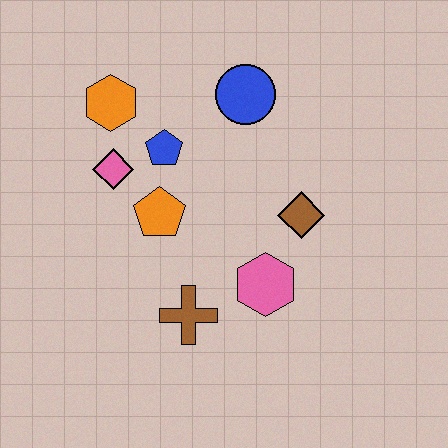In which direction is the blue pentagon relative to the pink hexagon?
The blue pentagon is above the pink hexagon.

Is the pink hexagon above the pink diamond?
No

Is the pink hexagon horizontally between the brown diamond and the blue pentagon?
Yes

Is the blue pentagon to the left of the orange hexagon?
No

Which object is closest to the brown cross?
The pink hexagon is closest to the brown cross.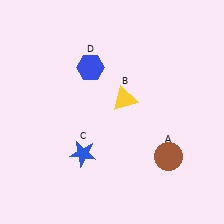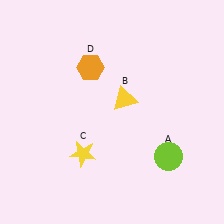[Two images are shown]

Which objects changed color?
A changed from brown to lime. C changed from blue to yellow. D changed from blue to orange.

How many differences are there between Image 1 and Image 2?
There are 3 differences between the two images.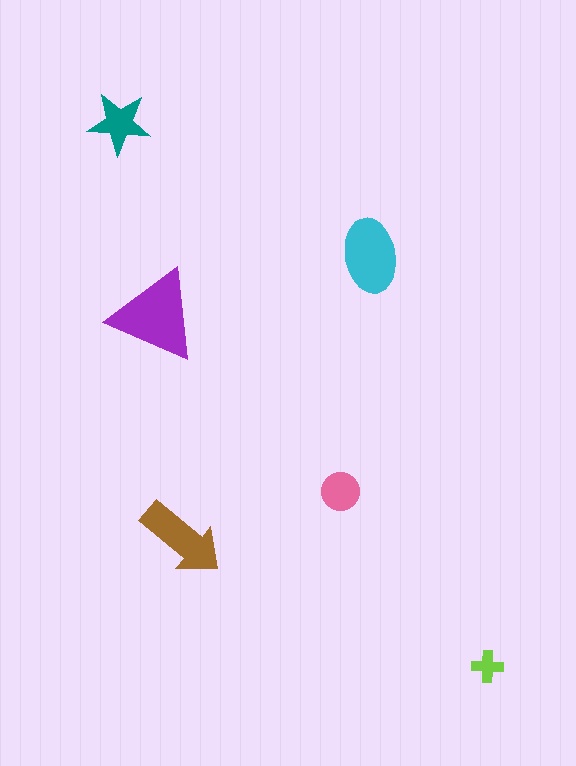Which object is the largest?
The purple triangle.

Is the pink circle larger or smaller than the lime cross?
Larger.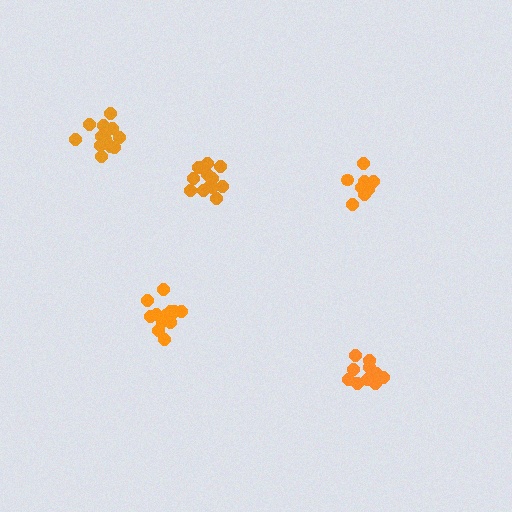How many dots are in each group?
Group 1: 10 dots, Group 2: 12 dots, Group 3: 9 dots, Group 4: 14 dots, Group 5: 14 dots (59 total).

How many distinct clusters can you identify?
There are 5 distinct clusters.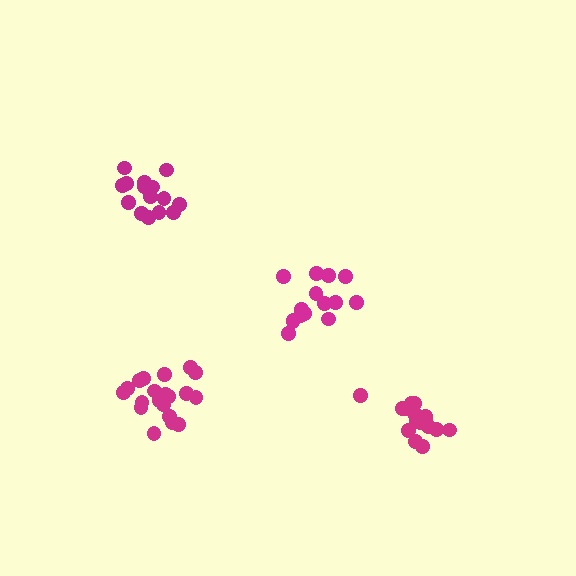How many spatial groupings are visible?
There are 4 spatial groupings.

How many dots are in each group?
Group 1: 15 dots, Group 2: 16 dots, Group 3: 20 dots, Group 4: 15 dots (66 total).